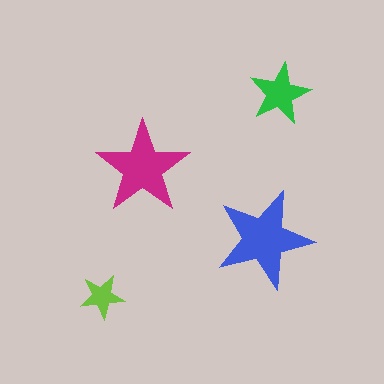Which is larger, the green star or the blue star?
The blue one.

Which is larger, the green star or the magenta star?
The magenta one.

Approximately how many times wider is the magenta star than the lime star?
About 2 times wider.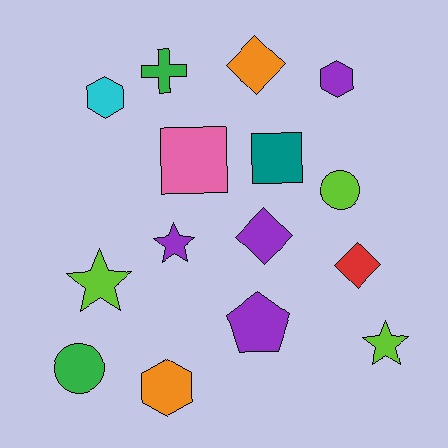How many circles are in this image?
There are 2 circles.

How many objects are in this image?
There are 15 objects.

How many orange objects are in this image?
There are 2 orange objects.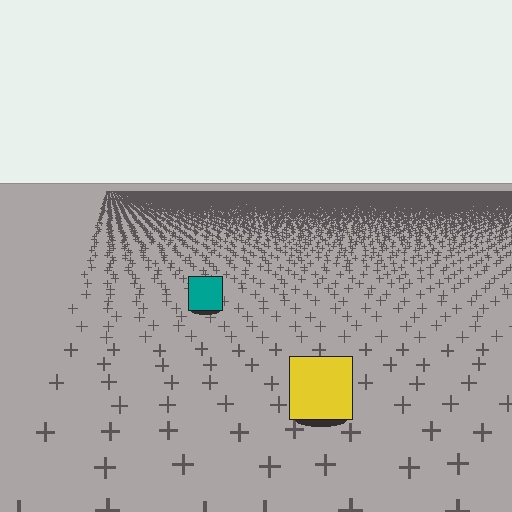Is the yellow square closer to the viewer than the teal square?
Yes. The yellow square is closer — you can tell from the texture gradient: the ground texture is coarser near it.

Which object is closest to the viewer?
The yellow square is closest. The texture marks near it are larger and more spread out.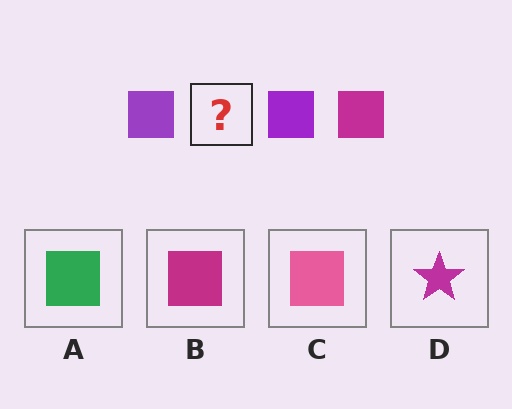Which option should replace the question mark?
Option B.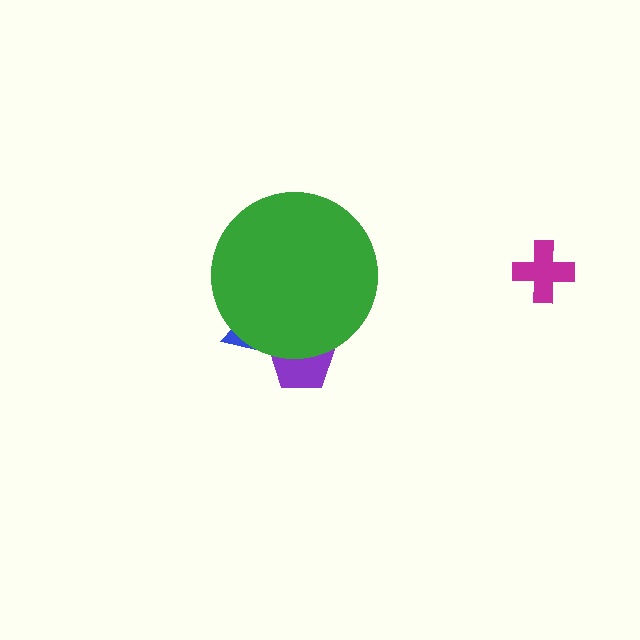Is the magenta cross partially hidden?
No, the magenta cross is fully visible.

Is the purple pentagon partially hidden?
Yes, the purple pentagon is partially hidden behind the green circle.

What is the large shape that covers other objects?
A green circle.